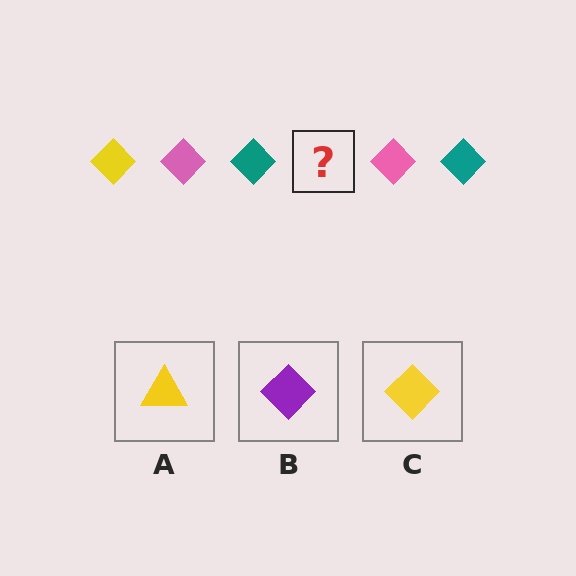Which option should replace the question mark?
Option C.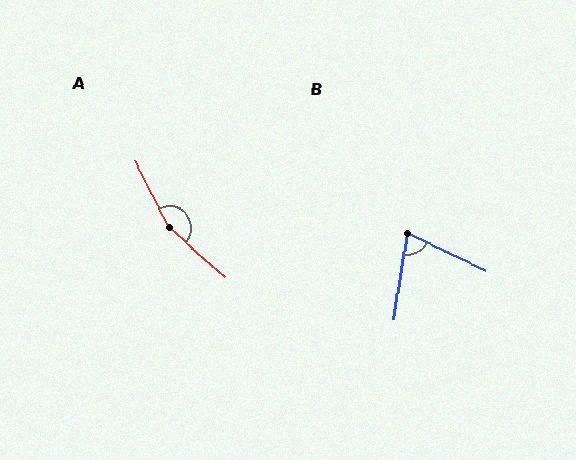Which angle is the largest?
A, at approximately 159 degrees.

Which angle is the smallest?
B, at approximately 73 degrees.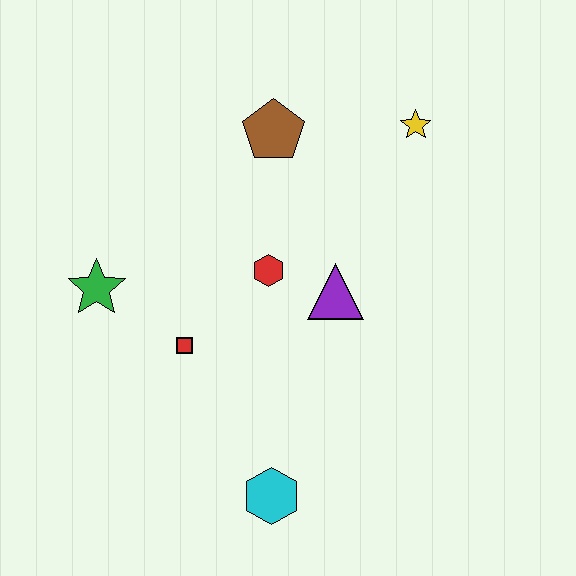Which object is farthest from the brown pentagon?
The cyan hexagon is farthest from the brown pentagon.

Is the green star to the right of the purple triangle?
No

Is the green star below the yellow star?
Yes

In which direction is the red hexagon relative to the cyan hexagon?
The red hexagon is above the cyan hexagon.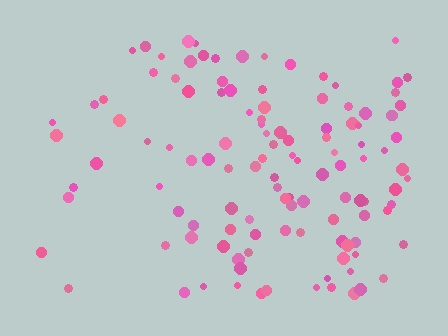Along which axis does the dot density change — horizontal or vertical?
Horizontal.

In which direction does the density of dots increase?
From left to right, with the right side densest.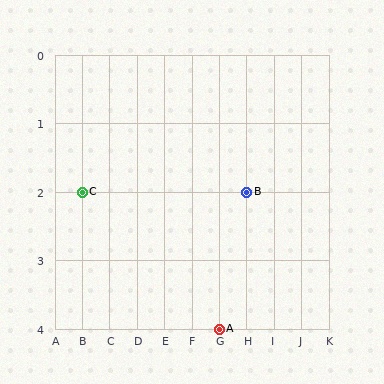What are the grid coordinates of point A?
Point A is at grid coordinates (G, 4).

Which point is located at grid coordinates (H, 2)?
Point B is at (H, 2).